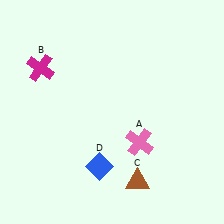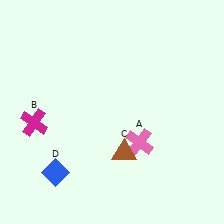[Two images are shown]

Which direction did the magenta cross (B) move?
The magenta cross (B) moved down.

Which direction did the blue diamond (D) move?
The blue diamond (D) moved left.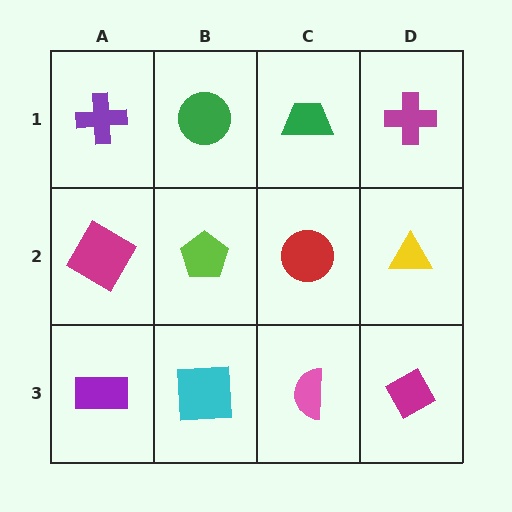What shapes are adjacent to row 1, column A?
A magenta diamond (row 2, column A), a green circle (row 1, column B).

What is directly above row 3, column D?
A yellow triangle.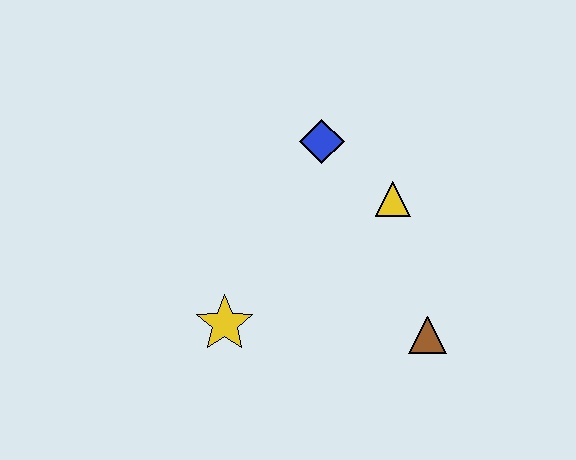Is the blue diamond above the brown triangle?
Yes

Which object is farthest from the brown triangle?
The blue diamond is farthest from the brown triangle.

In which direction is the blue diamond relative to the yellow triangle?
The blue diamond is to the left of the yellow triangle.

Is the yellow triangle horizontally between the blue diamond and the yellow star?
No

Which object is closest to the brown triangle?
The yellow triangle is closest to the brown triangle.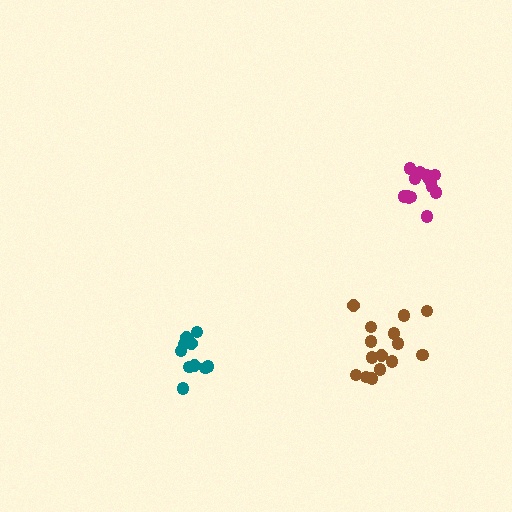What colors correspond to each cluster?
The clusters are colored: teal, brown, magenta.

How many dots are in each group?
Group 1: 10 dots, Group 2: 15 dots, Group 3: 16 dots (41 total).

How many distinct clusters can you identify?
There are 3 distinct clusters.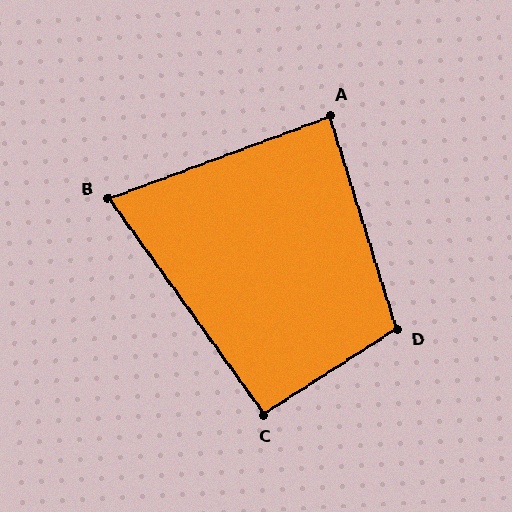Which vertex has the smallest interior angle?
B, at approximately 75 degrees.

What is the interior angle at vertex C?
Approximately 93 degrees (approximately right).